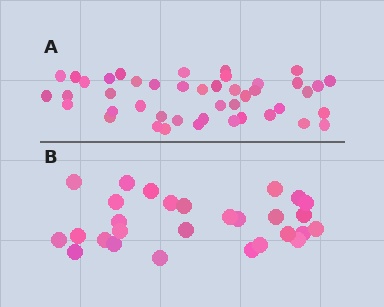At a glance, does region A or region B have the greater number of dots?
Region A (the top region) has more dots.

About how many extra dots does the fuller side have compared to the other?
Region A has approximately 15 more dots than region B.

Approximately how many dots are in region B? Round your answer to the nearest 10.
About 30 dots. (The exact count is 28, which rounds to 30.)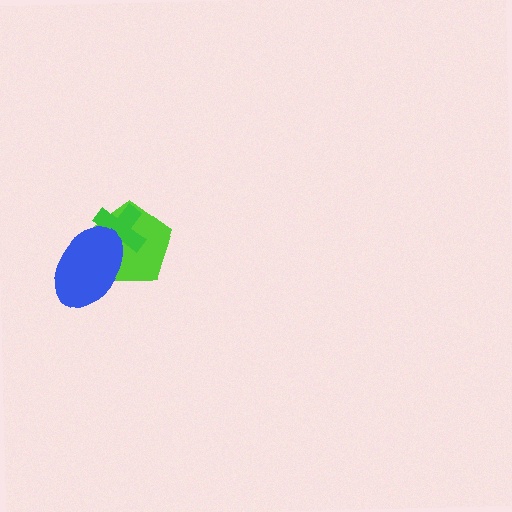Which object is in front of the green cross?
The blue ellipse is in front of the green cross.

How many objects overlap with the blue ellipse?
2 objects overlap with the blue ellipse.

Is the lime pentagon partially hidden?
Yes, it is partially covered by another shape.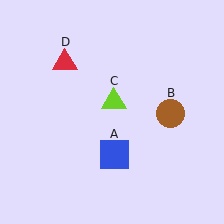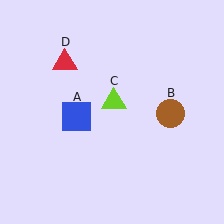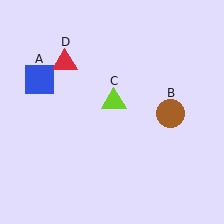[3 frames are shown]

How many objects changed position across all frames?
1 object changed position: blue square (object A).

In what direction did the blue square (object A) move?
The blue square (object A) moved up and to the left.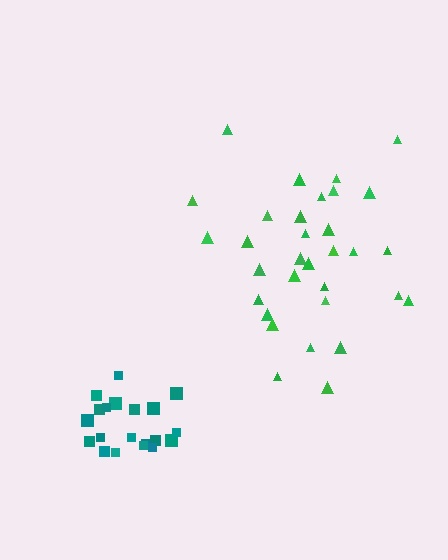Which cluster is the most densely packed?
Teal.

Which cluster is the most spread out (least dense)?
Green.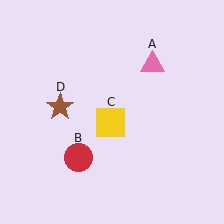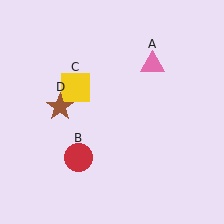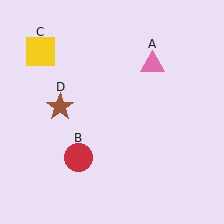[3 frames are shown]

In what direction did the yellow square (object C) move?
The yellow square (object C) moved up and to the left.